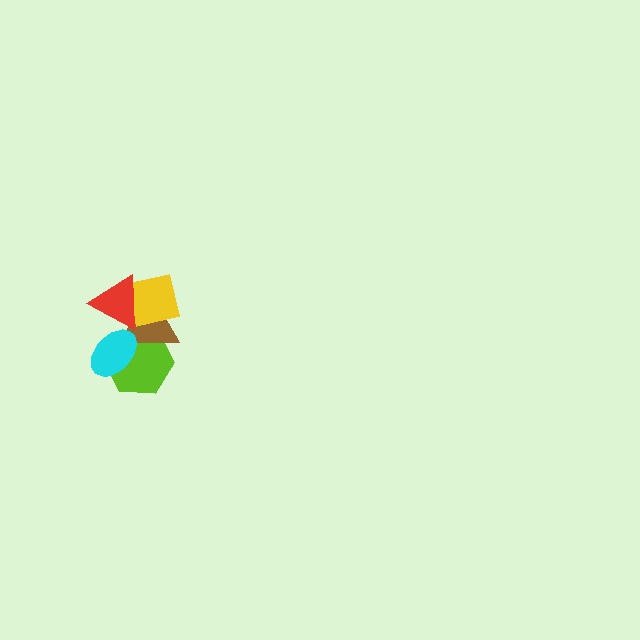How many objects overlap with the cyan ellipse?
3 objects overlap with the cyan ellipse.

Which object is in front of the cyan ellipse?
The red triangle is in front of the cyan ellipse.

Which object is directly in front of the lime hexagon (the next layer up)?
The brown triangle is directly in front of the lime hexagon.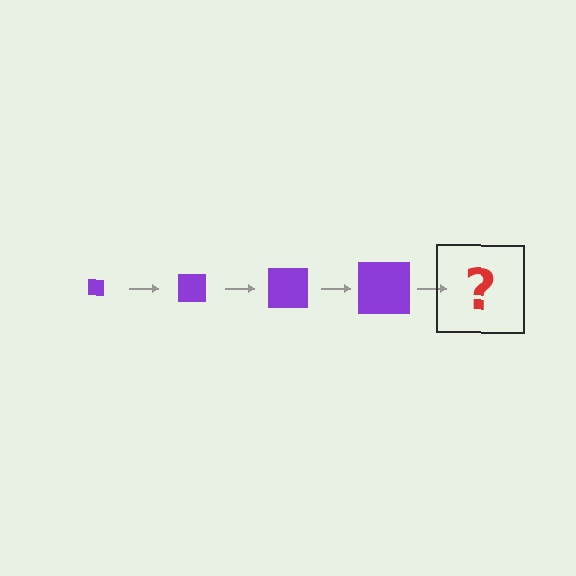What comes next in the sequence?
The next element should be a purple square, larger than the previous one.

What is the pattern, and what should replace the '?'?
The pattern is that the square gets progressively larger each step. The '?' should be a purple square, larger than the previous one.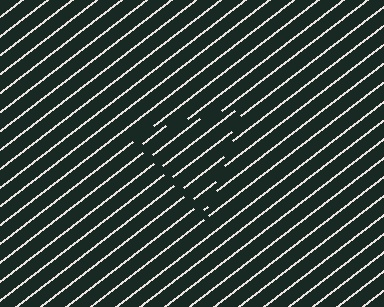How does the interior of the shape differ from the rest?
The interior of the shape contains the same grating, shifted by half a period — the contour is defined by the phase discontinuity where line-ends from the inner and outer gratings abut.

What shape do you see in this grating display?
An illusory triangle. The interior of the shape contains the same grating, shifted by half a period — the contour is defined by the phase discontinuity where line-ends from the inner and outer gratings abut.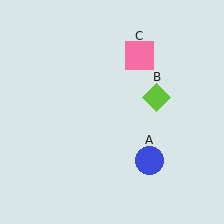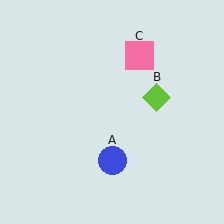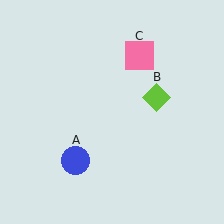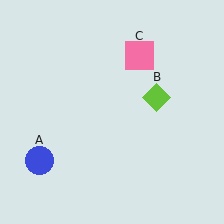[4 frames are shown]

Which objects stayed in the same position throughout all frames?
Lime diamond (object B) and pink square (object C) remained stationary.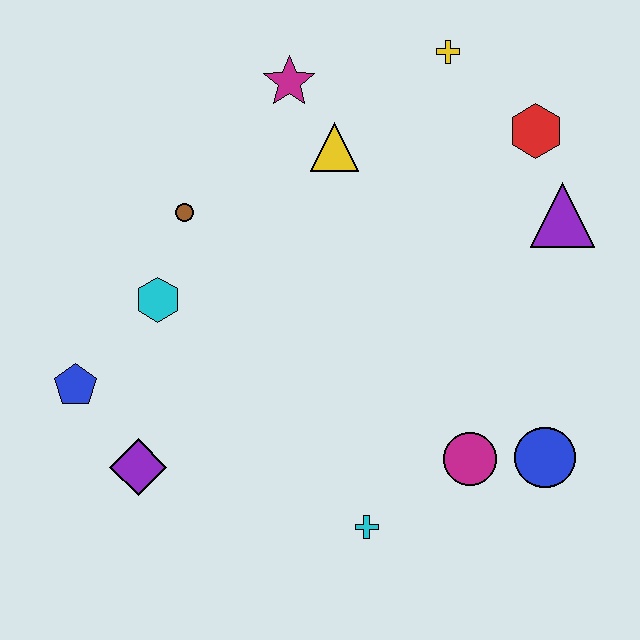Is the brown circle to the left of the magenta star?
Yes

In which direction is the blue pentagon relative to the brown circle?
The blue pentagon is below the brown circle.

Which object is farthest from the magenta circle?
The magenta star is farthest from the magenta circle.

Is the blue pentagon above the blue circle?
Yes